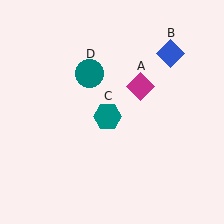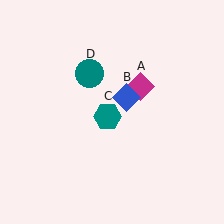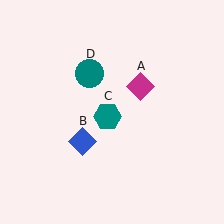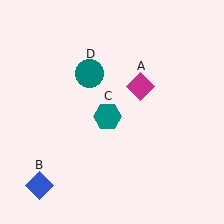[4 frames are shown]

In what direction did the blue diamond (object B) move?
The blue diamond (object B) moved down and to the left.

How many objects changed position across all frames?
1 object changed position: blue diamond (object B).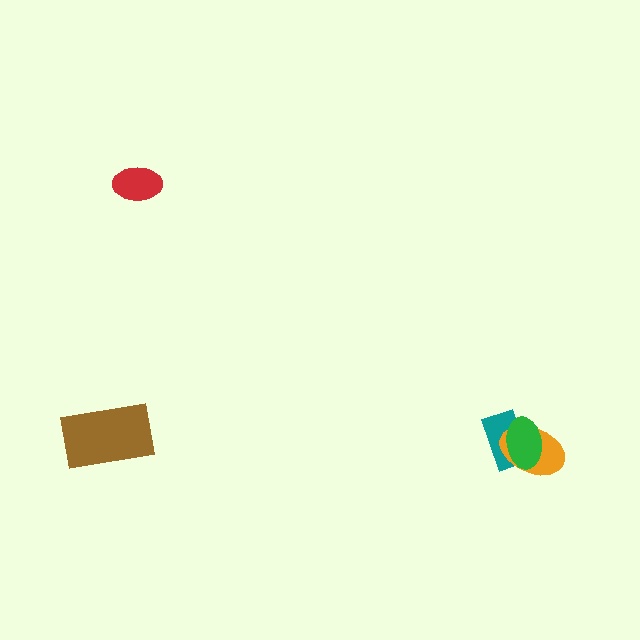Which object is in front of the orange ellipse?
The green ellipse is in front of the orange ellipse.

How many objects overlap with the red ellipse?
0 objects overlap with the red ellipse.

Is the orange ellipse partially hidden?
Yes, it is partially covered by another shape.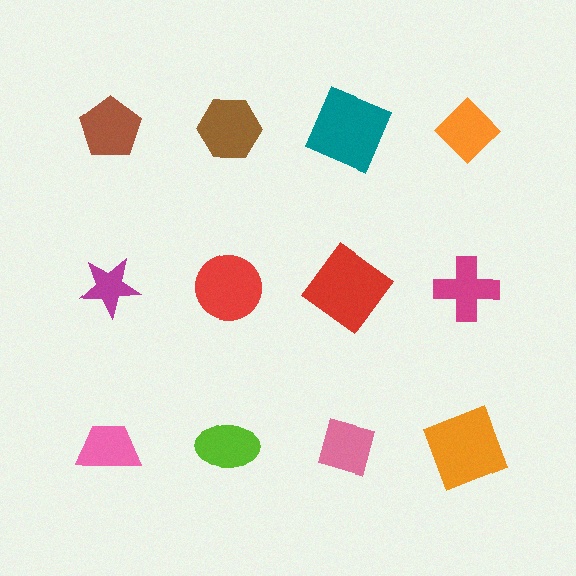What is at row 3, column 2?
A lime ellipse.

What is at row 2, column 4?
A magenta cross.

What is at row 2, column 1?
A magenta star.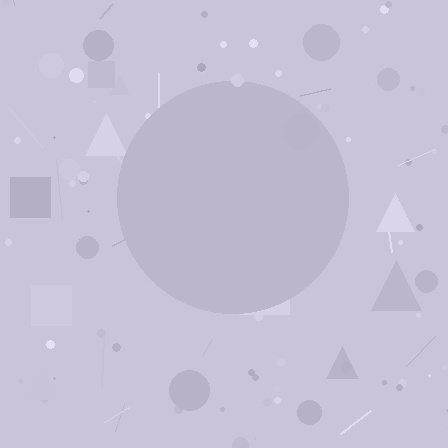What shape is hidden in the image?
A circle is hidden in the image.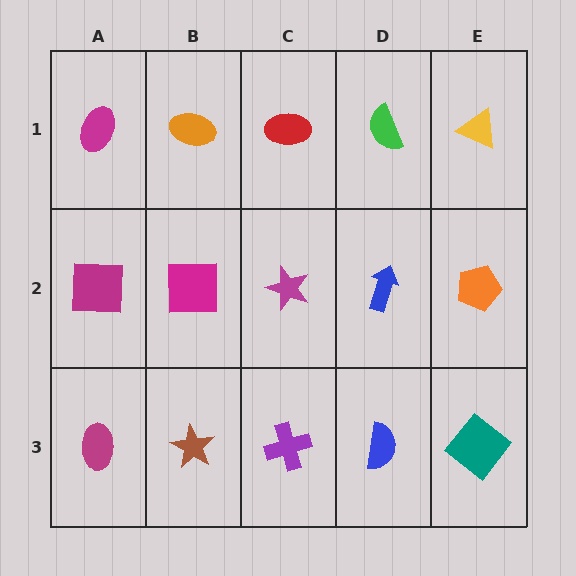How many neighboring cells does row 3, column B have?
3.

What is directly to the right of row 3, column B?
A purple cross.